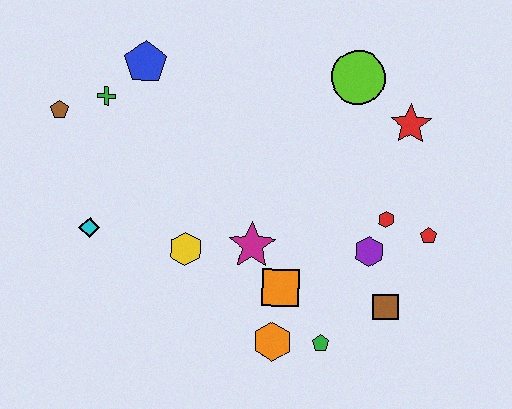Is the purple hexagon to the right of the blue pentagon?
Yes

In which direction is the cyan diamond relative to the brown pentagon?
The cyan diamond is below the brown pentagon.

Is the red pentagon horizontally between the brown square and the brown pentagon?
No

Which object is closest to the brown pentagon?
The green cross is closest to the brown pentagon.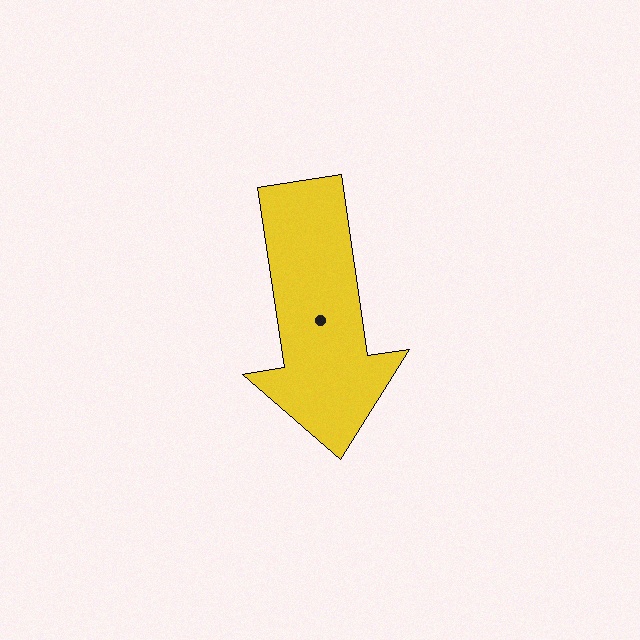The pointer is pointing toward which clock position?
Roughly 6 o'clock.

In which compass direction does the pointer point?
South.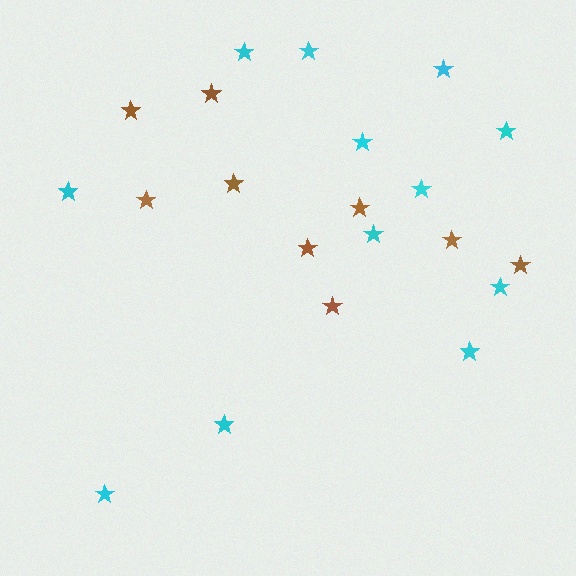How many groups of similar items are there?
There are 2 groups: one group of brown stars (9) and one group of cyan stars (12).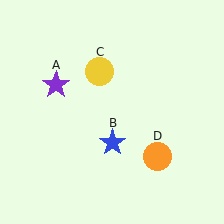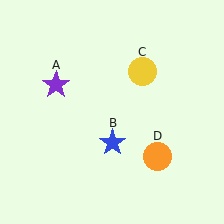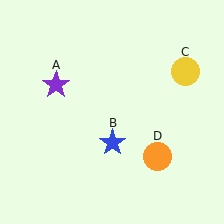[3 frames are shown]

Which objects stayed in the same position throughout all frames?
Purple star (object A) and blue star (object B) and orange circle (object D) remained stationary.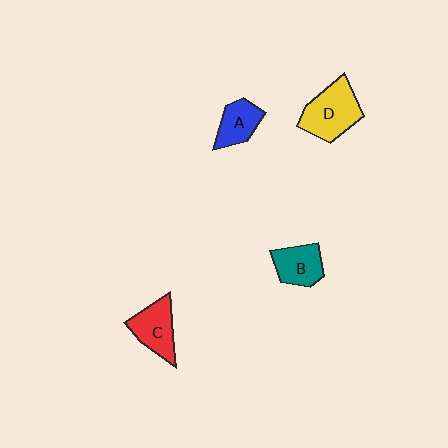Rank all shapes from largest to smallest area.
From largest to smallest: D (yellow), C (red), B (teal), A (blue).